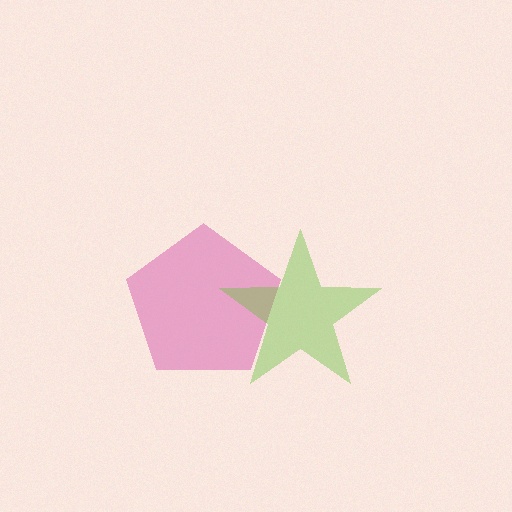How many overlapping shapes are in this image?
There are 2 overlapping shapes in the image.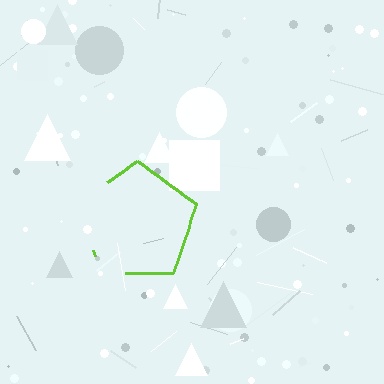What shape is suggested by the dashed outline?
The dashed outline suggests a pentagon.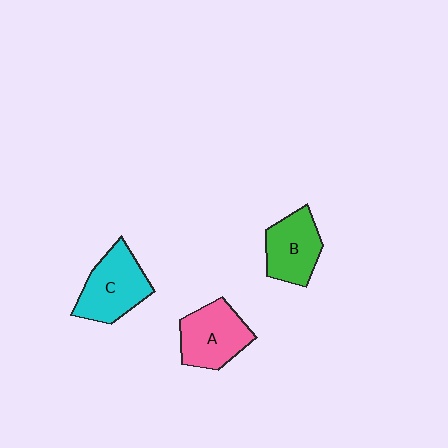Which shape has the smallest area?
Shape B (green).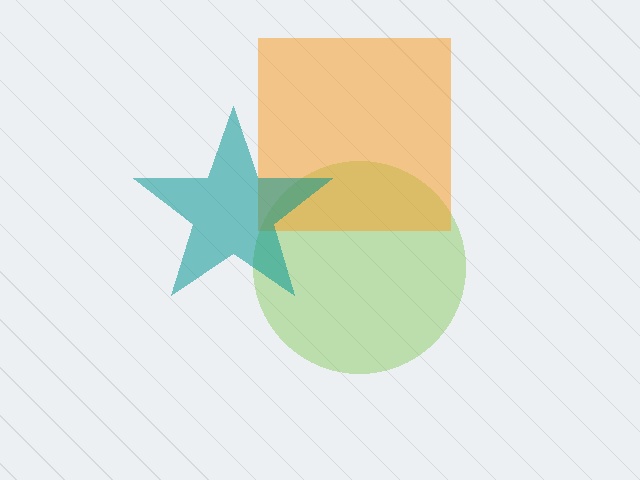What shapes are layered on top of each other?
The layered shapes are: a lime circle, an orange square, a teal star.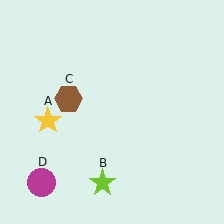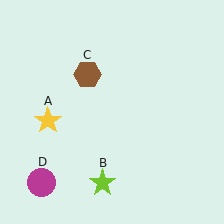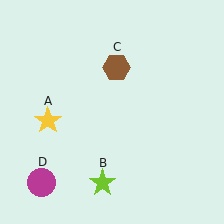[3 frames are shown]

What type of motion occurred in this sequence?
The brown hexagon (object C) rotated clockwise around the center of the scene.